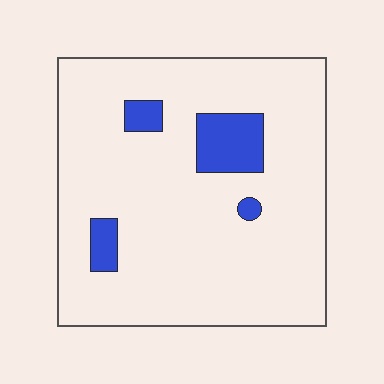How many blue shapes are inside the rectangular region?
4.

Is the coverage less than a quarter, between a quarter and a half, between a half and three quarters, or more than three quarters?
Less than a quarter.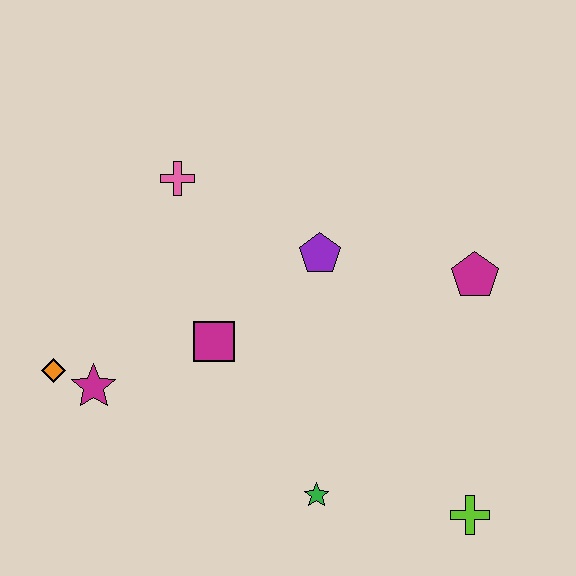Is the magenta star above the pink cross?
No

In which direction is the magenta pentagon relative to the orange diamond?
The magenta pentagon is to the right of the orange diamond.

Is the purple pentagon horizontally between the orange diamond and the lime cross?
Yes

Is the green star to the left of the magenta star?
No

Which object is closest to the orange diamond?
The magenta star is closest to the orange diamond.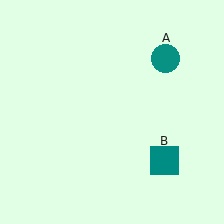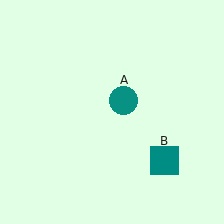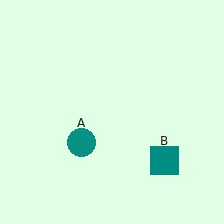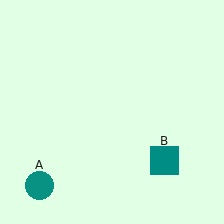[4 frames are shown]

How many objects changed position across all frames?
1 object changed position: teal circle (object A).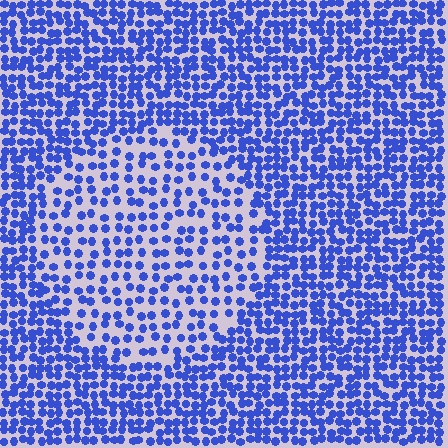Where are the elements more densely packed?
The elements are more densely packed outside the circle boundary.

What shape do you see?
I see a circle.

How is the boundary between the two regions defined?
The boundary is defined by a change in element density (approximately 1.8x ratio). All elements are the same color, size, and shape.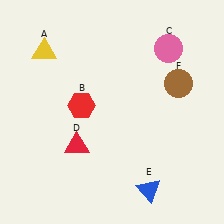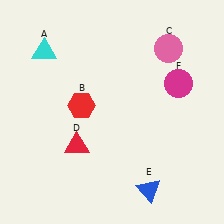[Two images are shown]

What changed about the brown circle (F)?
In Image 1, F is brown. In Image 2, it changed to magenta.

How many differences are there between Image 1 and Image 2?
There are 2 differences between the two images.